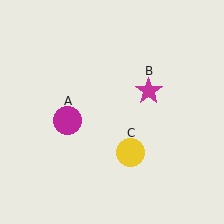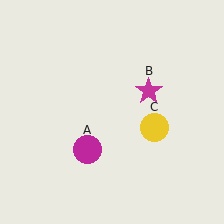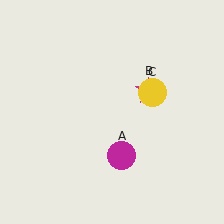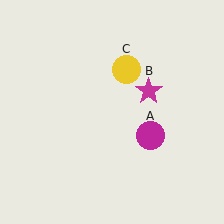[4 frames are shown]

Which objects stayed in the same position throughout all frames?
Magenta star (object B) remained stationary.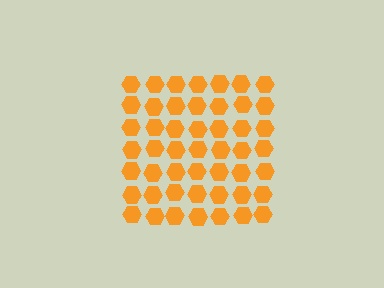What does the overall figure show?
The overall figure shows a square.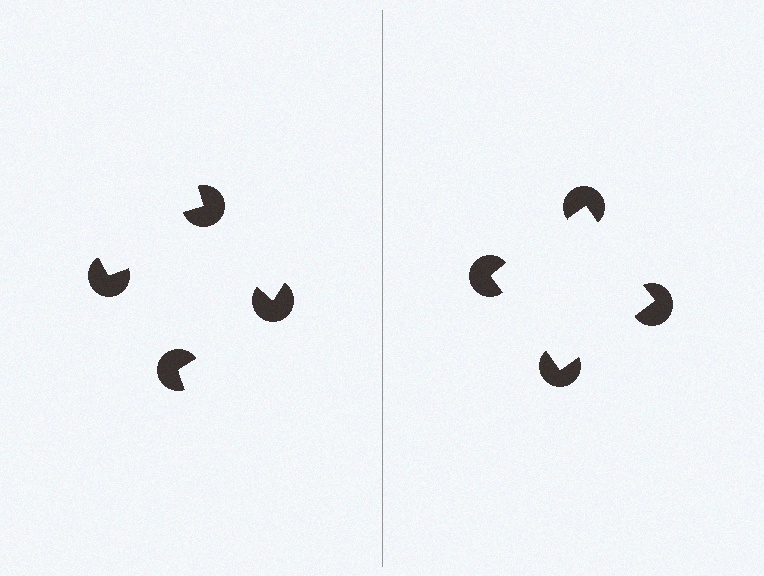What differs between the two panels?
The pac-man discs are positioned identically on both sides; only the wedge orientations differ. On the right they align to a square; on the left they are misaligned.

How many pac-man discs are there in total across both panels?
8 — 4 on each side.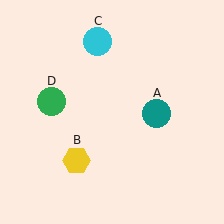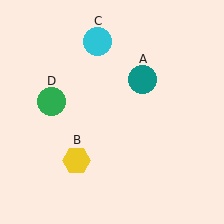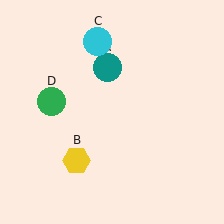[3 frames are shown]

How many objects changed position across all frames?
1 object changed position: teal circle (object A).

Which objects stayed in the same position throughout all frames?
Yellow hexagon (object B) and cyan circle (object C) and green circle (object D) remained stationary.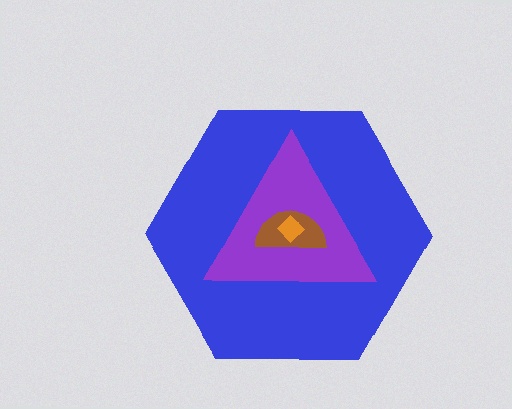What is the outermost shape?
The blue hexagon.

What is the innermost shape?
The orange diamond.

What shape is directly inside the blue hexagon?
The purple triangle.